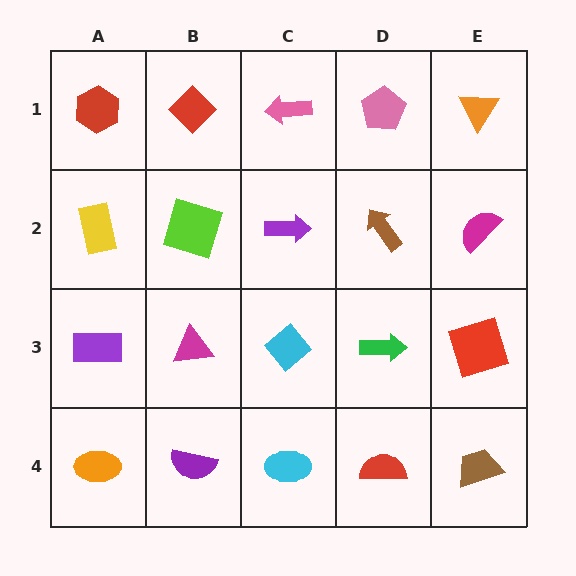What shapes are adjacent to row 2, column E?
An orange triangle (row 1, column E), a red square (row 3, column E), a brown arrow (row 2, column D).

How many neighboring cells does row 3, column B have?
4.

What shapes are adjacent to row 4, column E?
A red square (row 3, column E), a red semicircle (row 4, column D).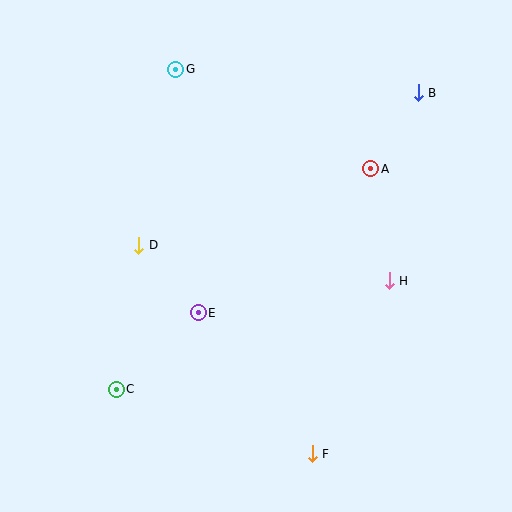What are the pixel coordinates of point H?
Point H is at (389, 281).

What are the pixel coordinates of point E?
Point E is at (198, 313).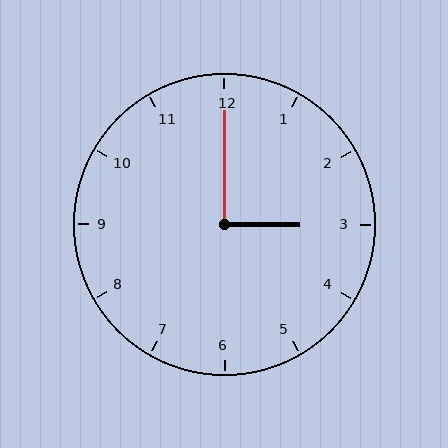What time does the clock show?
3:00.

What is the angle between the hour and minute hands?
Approximately 90 degrees.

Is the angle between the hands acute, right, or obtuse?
It is right.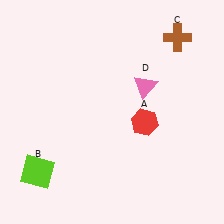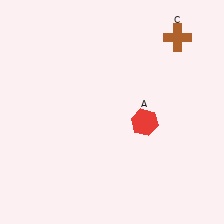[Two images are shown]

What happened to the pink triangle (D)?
The pink triangle (D) was removed in Image 2. It was in the top-right area of Image 1.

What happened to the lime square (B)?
The lime square (B) was removed in Image 2. It was in the bottom-left area of Image 1.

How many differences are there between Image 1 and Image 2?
There are 2 differences between the two images.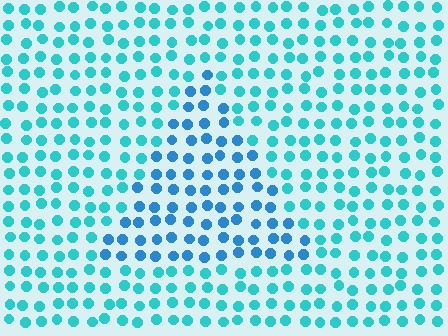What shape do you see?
I see a triangle.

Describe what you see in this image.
The image is filled with small cyan elements in a uniform arrangement. A triangle-shaped region is visible where the elements are tinted to a slightly different hue, forming a subtle color boundary.